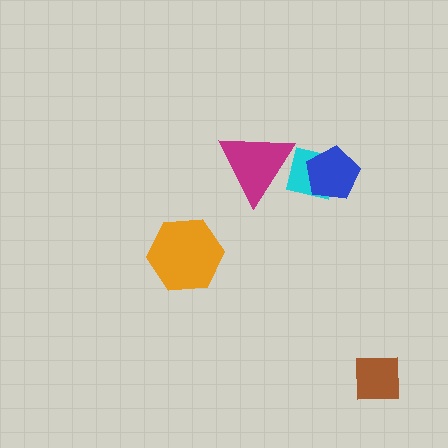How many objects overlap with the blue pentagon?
1 object overlaps with the blue pentagon.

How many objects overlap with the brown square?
0 objects overlap with the brown square.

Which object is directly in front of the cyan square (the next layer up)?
The blue pentagon is directly in front of the cyan square.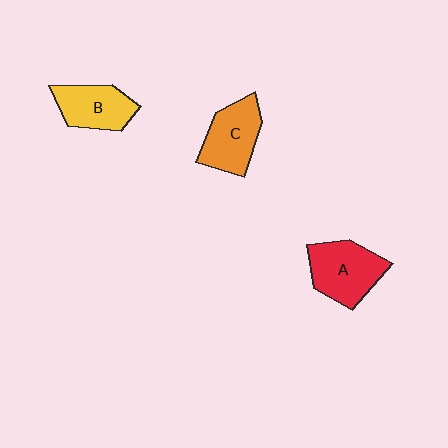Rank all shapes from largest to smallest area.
From largest to smallest: A (red), C (orange), B (yellow).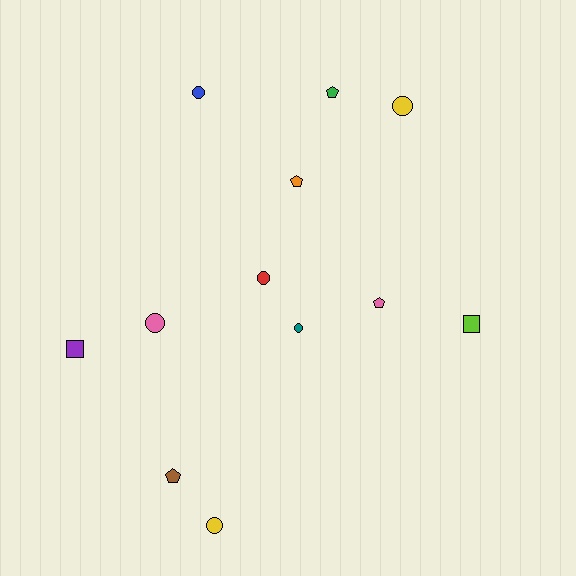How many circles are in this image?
There are 6 circles.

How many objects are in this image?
There are 12 objects.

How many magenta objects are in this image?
There are no magenta objects.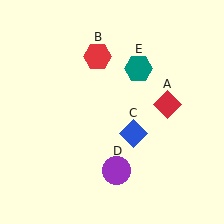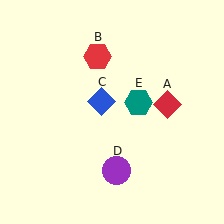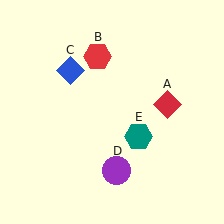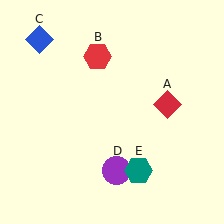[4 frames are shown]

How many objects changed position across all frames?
2 objects changed position: blue diamond (object C), teal hexagon (object E).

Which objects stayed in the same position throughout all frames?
Red diamond (object A) and red hexagon (object B) and purple circle (object D) remained stationary.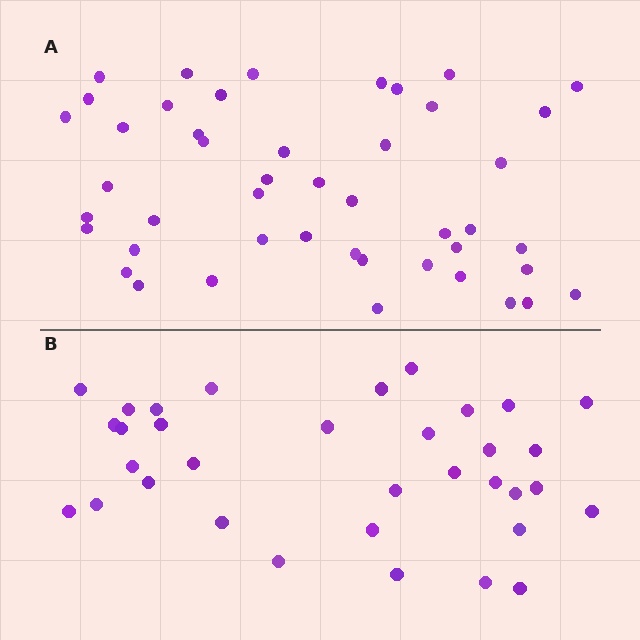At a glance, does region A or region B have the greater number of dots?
Region A (the top region) has more dots.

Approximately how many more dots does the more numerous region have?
Region A has roughly 12 or so more dots than region B.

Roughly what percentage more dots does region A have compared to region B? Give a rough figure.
About 35% more.